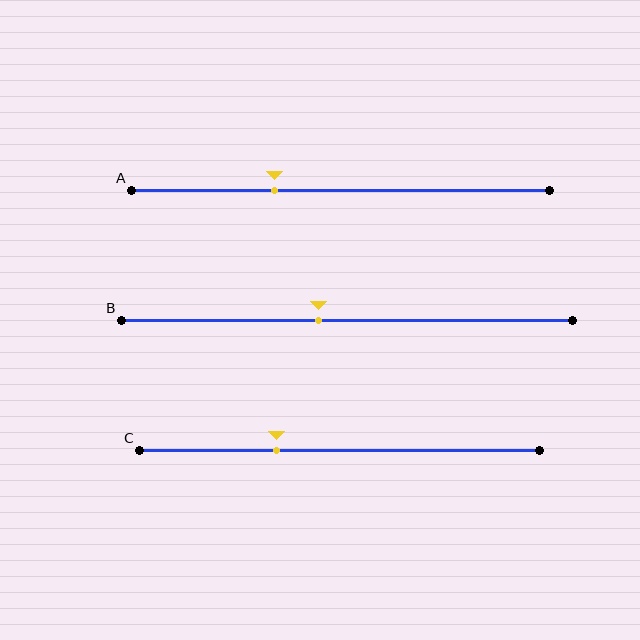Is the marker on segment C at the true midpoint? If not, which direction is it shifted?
No, the marker on segment C is shifted to the left by about 16% of the segment length.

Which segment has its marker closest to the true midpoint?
Segment B has its marker closest to the true midpoint.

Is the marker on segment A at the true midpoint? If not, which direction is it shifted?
No, the marker on segment A is shifted to the left by about 16% of the segment length.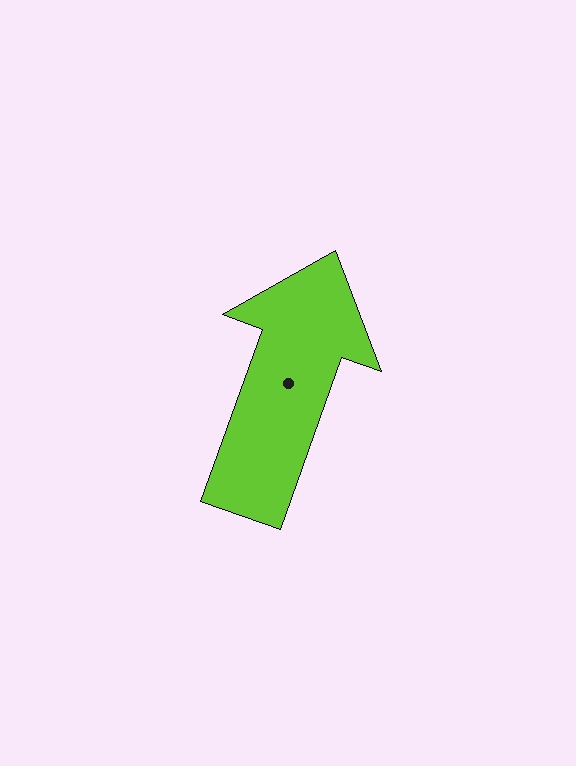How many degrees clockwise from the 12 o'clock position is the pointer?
Approximately 20 degrees.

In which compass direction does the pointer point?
North.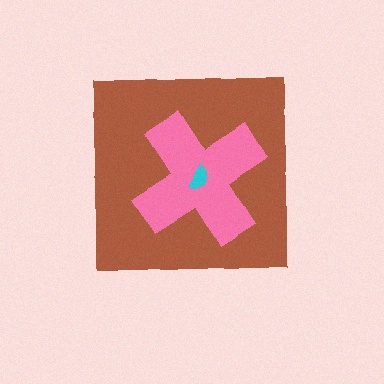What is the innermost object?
The cyan semicircle.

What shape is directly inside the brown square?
The pink cross.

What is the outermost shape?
The brown square.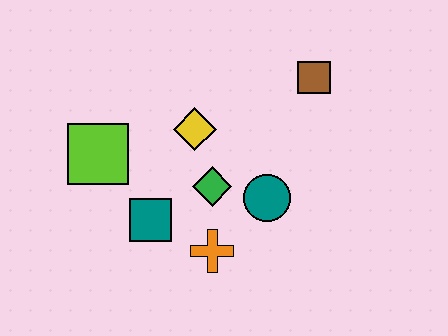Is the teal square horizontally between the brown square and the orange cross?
No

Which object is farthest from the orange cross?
The brown square is farthest from the orange cross.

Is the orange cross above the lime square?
No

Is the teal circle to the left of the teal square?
No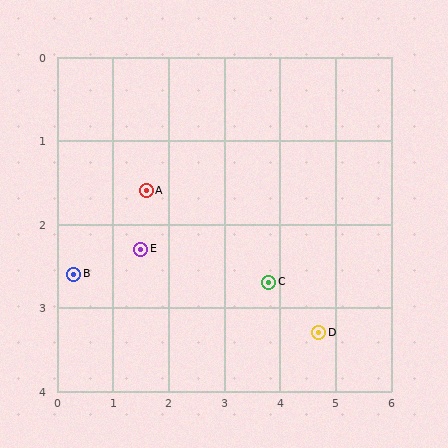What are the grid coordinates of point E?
Point E is at approximately (1.5, 2.3).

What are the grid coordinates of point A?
Point A is at approximately (1.6, 1.6).